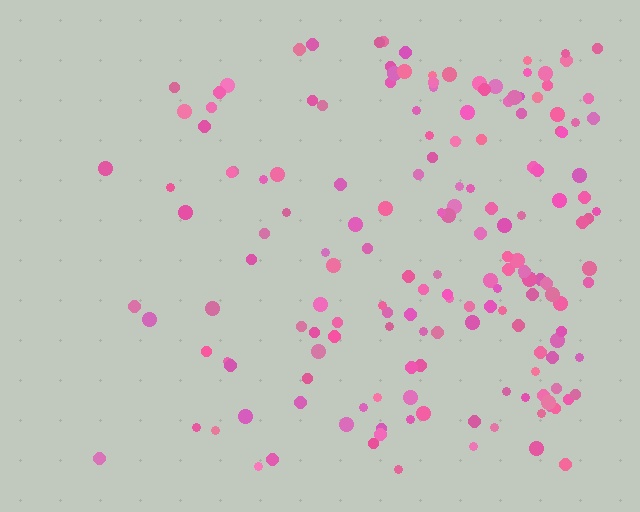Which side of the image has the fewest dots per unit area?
The left.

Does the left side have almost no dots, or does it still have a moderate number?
Still a moderate number, just noticeably fewer than the right.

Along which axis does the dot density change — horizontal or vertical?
Horizontal.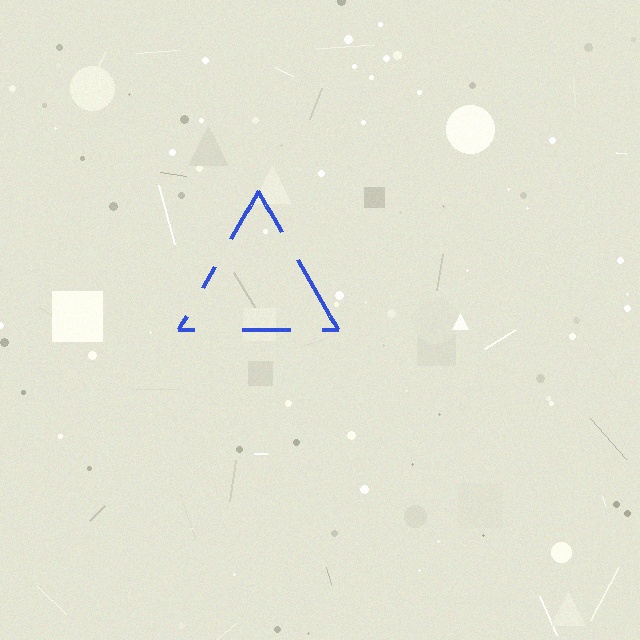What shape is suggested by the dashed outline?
The dashed outline suggests a triangle.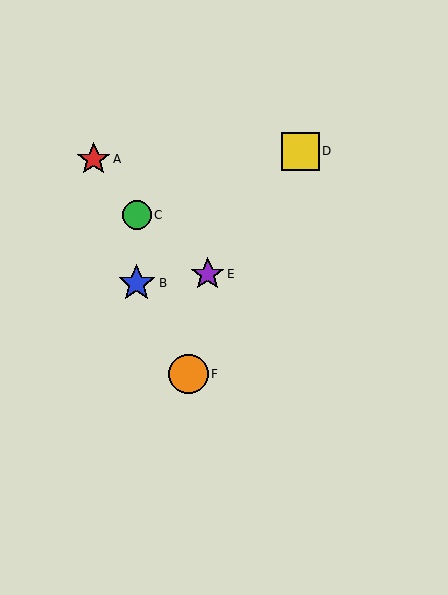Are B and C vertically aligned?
Yes, both are at x≈137.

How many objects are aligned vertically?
2 objects (B, C) are aligned vertically.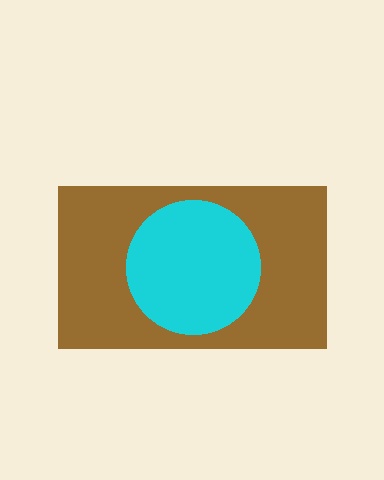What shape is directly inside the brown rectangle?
The cyan circle.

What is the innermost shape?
The cyan circle.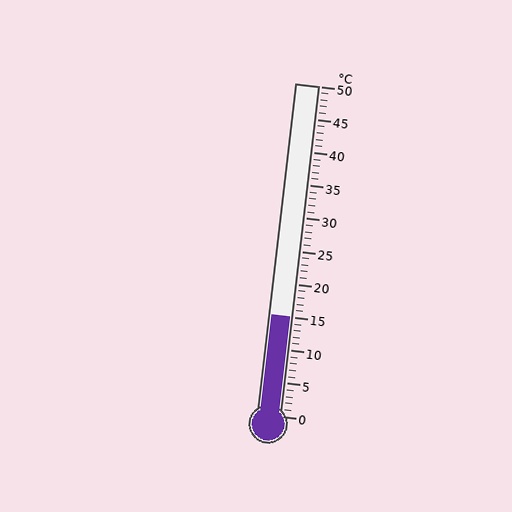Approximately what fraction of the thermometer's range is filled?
The thermometer is filled to approximately 30% of its range.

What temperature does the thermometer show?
The thermometer shows approximately 15°C.